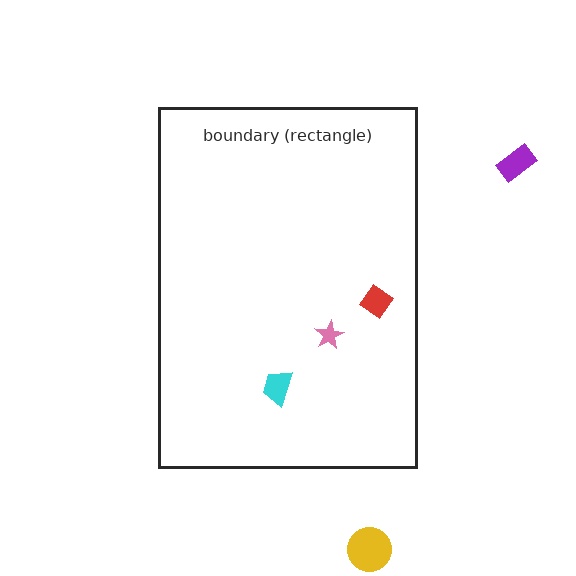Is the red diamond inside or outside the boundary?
Inside.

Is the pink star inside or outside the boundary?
Inside.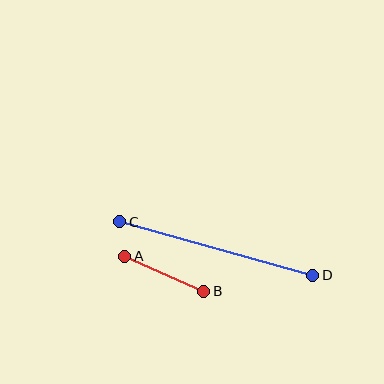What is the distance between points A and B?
The distance is approximately 86 pixels.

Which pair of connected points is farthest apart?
Points C and D are farthest apart.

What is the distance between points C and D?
The distance is approximately 200 pixels.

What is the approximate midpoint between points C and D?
The midpoint is at approximately (216, 248) pixels.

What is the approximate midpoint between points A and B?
The midpoint is at approximately (164, 274) pixels.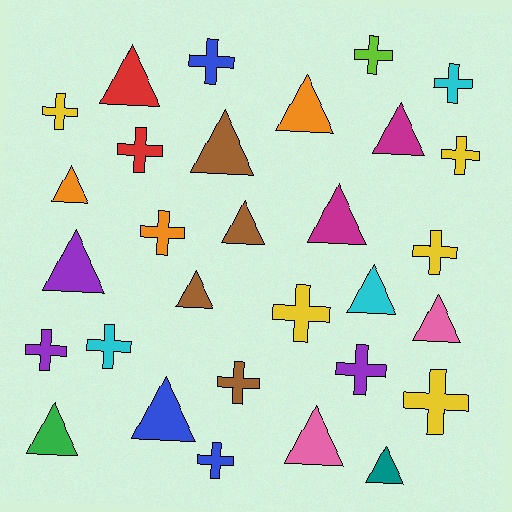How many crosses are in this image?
There are 15 crosses.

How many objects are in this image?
There are 30 objects.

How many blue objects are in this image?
There are 3 blue objects.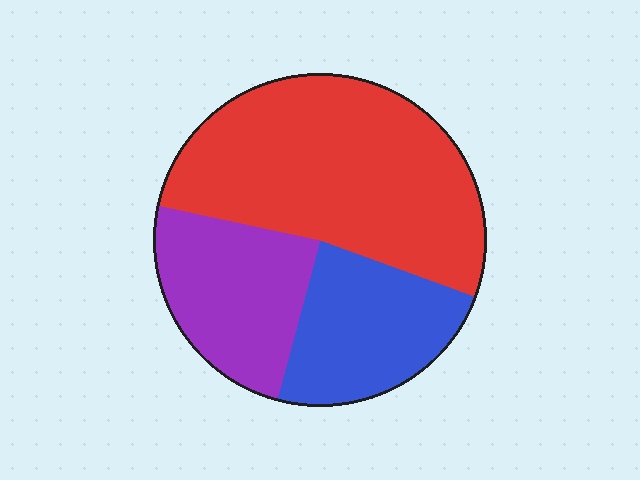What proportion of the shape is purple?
Purple takes up about one quarter (1/4) of the shape.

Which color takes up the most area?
Red, at roughly 50%.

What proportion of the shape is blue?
Blue takes up about one quarter (1/4) of the shape.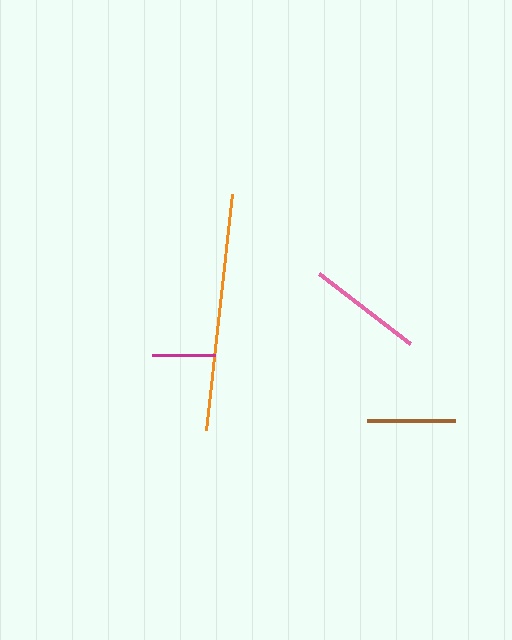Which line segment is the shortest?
The magenta line is the shortest at approximately 63 pixels.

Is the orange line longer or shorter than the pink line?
The orange line is longer than the pink line.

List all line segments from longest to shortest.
From longest to shortest: orange, pink, brown, magenta.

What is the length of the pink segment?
The pink segment is approximately 115 pixels long.